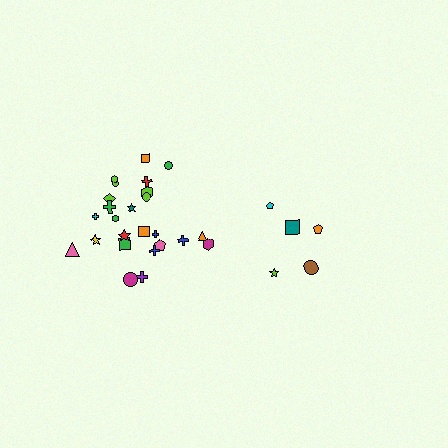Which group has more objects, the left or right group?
The left group.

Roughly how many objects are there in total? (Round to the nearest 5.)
Roughly 30 objects in total.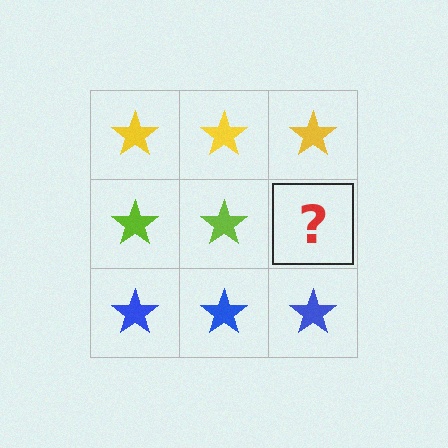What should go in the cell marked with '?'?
The missing cell should contain a lime star.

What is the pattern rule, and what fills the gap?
The rule is that each row has a consistent color. The gap should be filled with a lime star.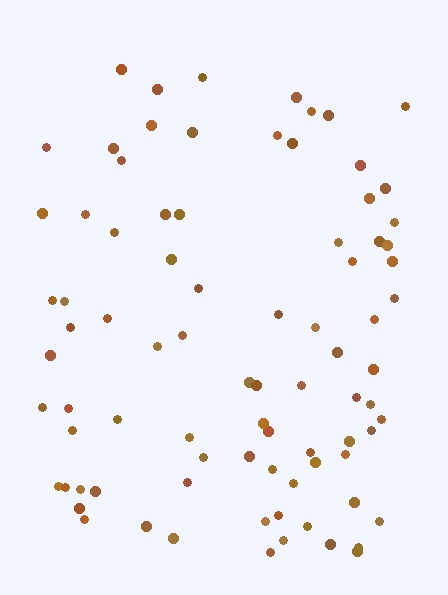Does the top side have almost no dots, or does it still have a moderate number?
Still a moderate number, just noticeably fewer than the bottom.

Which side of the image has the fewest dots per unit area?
The top.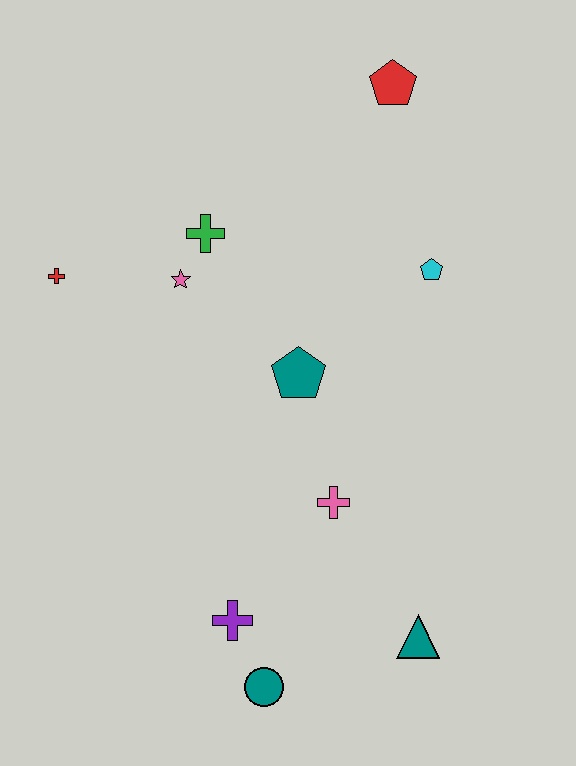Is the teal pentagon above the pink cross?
Yes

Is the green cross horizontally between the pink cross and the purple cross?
No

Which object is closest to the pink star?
The green cross is closest to the pink star.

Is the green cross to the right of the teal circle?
No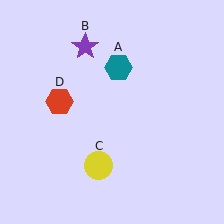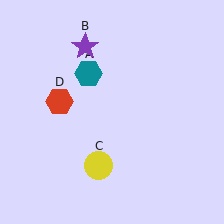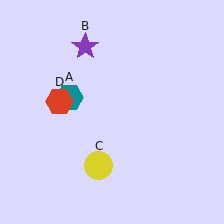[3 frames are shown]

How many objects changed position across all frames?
1 object changed position: teal hexagon (object A).